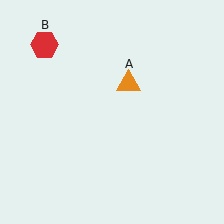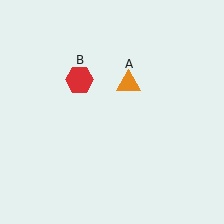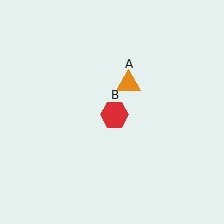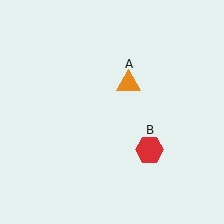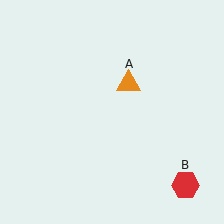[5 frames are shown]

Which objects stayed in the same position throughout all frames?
Orange triangle (object A) remained stationary.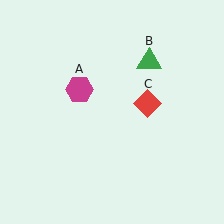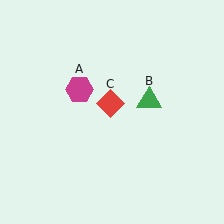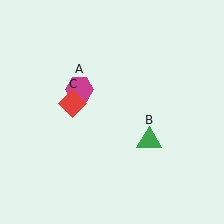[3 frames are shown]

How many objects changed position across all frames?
2 objects changed position: green triangle (object B), red diamond (object C).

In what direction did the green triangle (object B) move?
The green triangle (object B) moved down.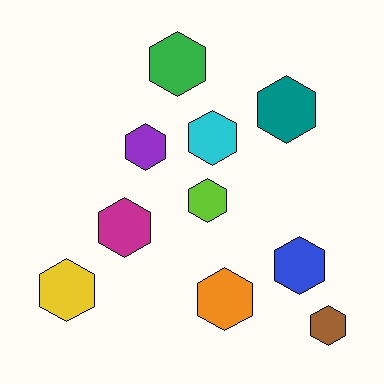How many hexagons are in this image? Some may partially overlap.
There are 10 hexagons.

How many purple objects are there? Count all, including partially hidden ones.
There is 1 purple object.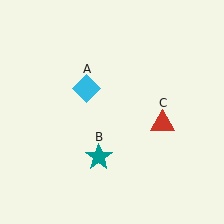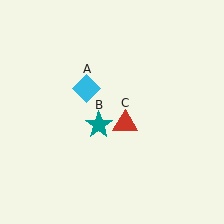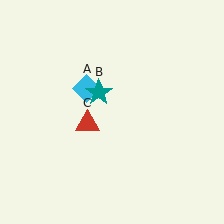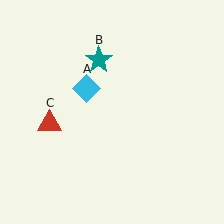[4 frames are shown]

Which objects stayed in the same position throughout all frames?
Cyan diamond (object A) remained stationary.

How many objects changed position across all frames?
2 objects changed position: teal star (object B), red triangle (object C).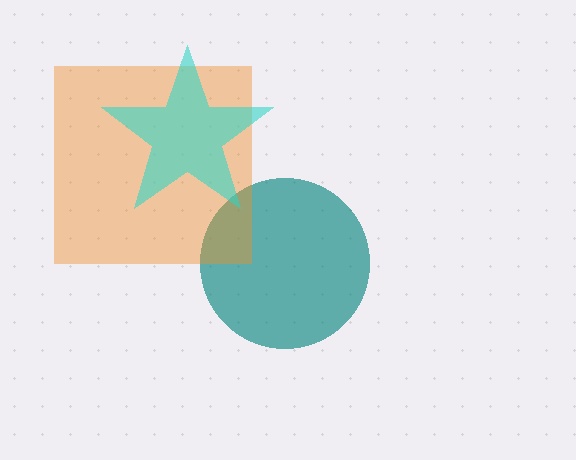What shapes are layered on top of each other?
The layered shapes are: a teal circle, an orange square, a cyan star.